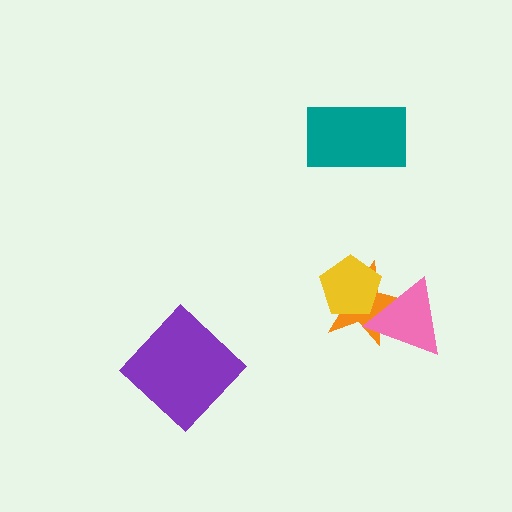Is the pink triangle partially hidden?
Yes, it is partially covered by another shape.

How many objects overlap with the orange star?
2 objects overlap with the orange star.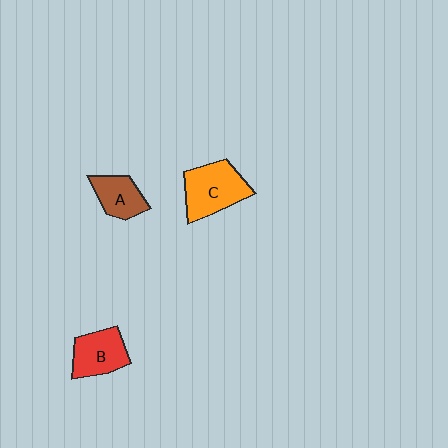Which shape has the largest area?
Shape C (orange).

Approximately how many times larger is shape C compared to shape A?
Approximately 1.6 times.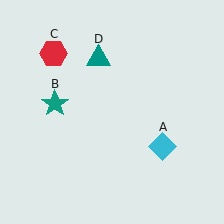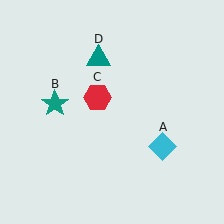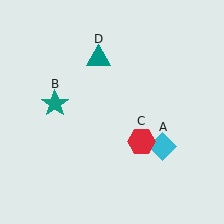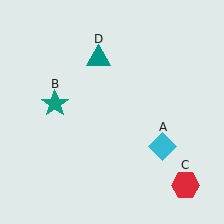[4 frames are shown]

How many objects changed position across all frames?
1 object changed position: red hexagon (object C).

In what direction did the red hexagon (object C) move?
The red hexagon (object C) moved down and to the right.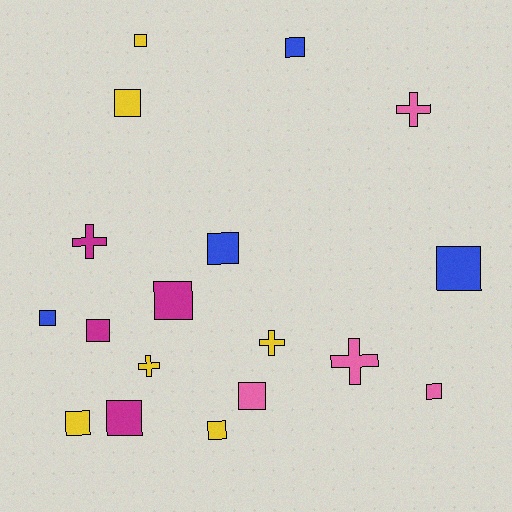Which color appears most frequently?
Yellow, with 6 objects.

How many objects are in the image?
There are 18 objects.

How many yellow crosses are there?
There are 2 yellow crosses.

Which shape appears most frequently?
Square, with 13 objects.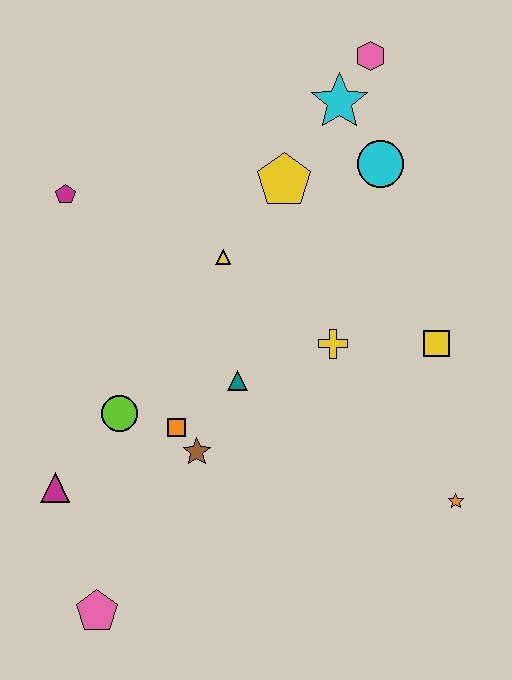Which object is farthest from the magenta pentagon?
The orange star is farthest from the magenta pentagon.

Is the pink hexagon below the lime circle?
No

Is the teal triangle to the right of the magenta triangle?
Yes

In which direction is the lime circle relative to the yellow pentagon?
The lime circle is below the yellow pentagon.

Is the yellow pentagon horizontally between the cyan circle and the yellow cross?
No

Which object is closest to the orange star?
The yellow square is closest to the orange star.